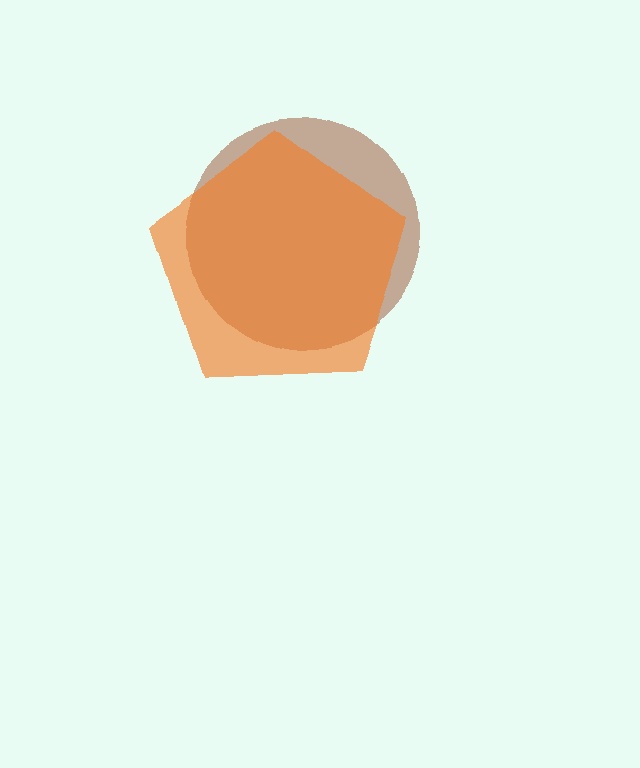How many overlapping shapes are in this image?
There are 2 overlapping shapes in the image.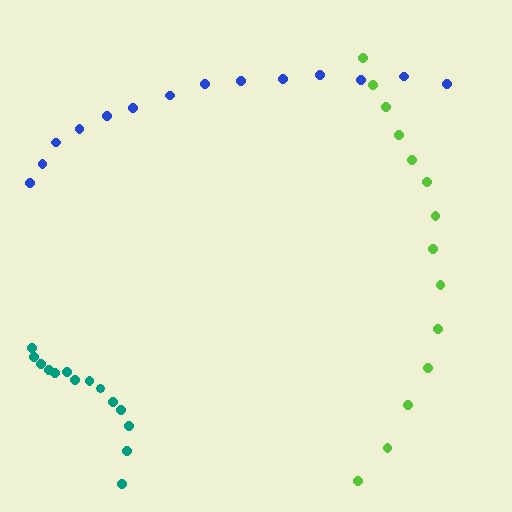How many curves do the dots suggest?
There are 3 distinct paths.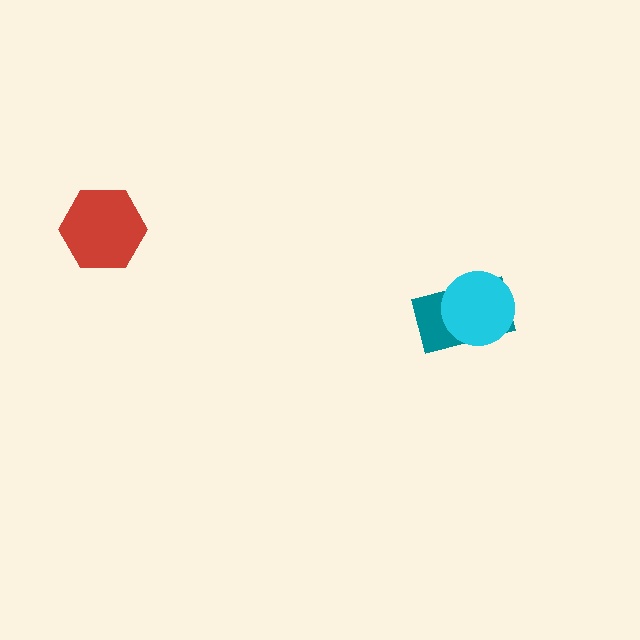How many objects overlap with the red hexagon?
0 objects overlap with the red hexagon.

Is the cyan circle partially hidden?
No, no other shape covers it.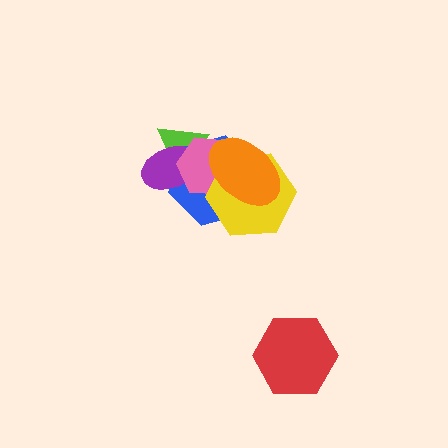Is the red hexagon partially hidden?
No, no other shape covers it.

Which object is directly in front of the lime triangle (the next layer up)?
The blue hexagon is directly in front of the lime triangle.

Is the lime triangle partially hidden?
Yes, it is partially covered by another shape.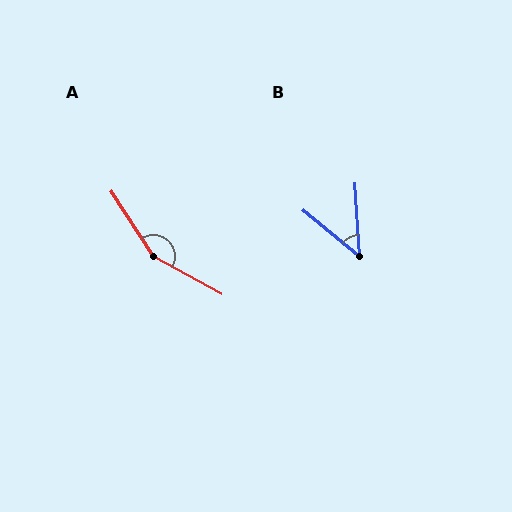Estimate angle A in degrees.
Approximately 151 degrees.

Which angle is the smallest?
B, at approximately 48 degrees.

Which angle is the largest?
A, at approximately 151 degrees.